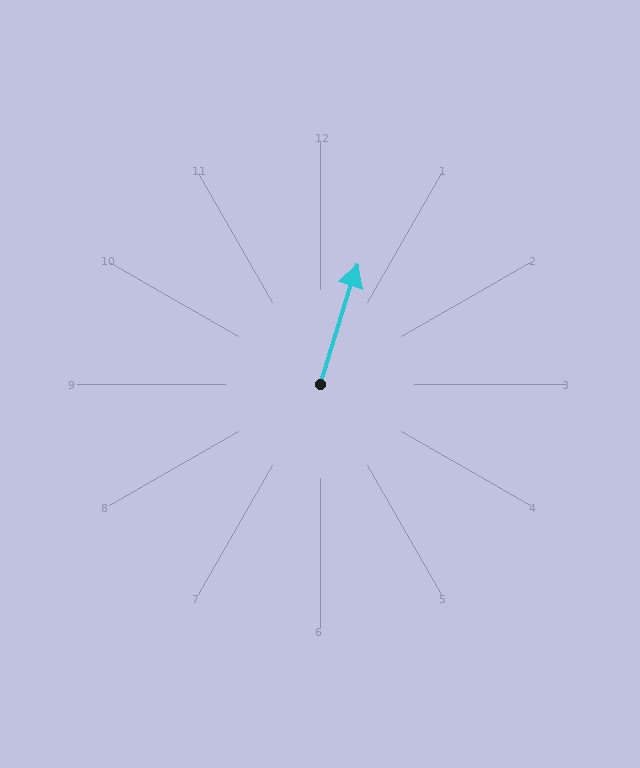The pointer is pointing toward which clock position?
Roughly 1 o'clock.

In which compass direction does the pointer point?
North.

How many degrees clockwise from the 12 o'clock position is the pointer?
Approximately 17 degrees.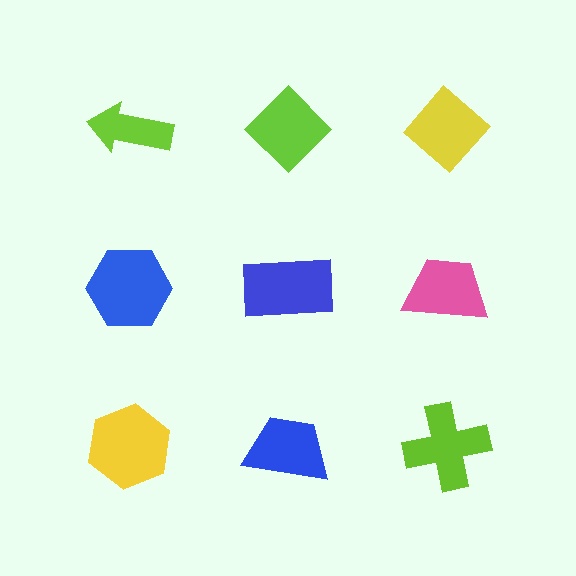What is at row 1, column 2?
A lime diamond.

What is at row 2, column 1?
A blue hexagon.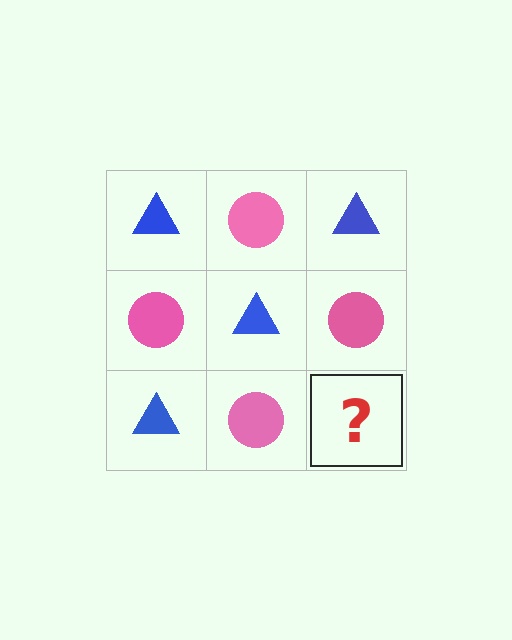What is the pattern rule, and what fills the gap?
The rule is that it alternates blue triangle and pink circle in a checkerboard pattern. The gap should be filled with a blue triangle.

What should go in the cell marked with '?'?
The missing cell should contain a blue triangle.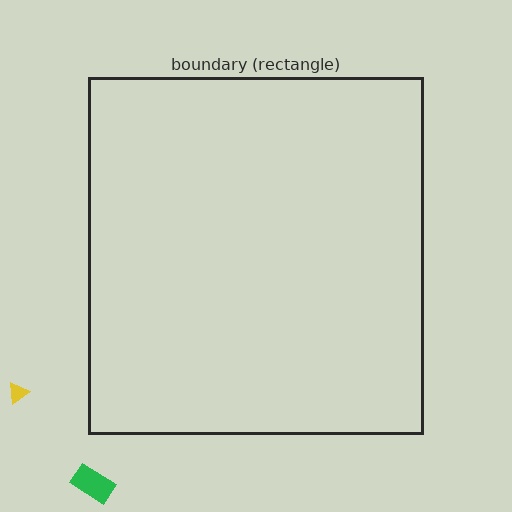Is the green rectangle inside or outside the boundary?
Outside.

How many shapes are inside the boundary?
0 inside, 2 outside.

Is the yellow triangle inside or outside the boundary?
Outside.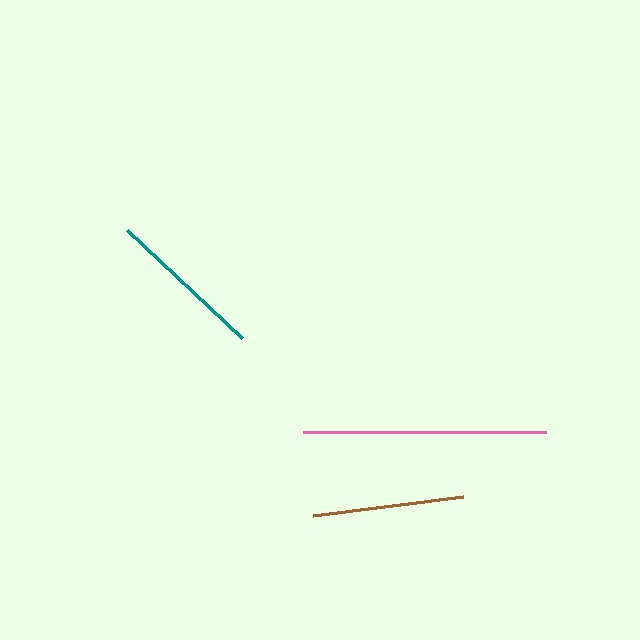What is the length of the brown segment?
The brown segment is approximately 151 pixels long.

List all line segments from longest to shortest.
From longest to shortest: pink, teal, brown.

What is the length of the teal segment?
The teal segment is approximately 157 pixels long.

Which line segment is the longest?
The pink line is the longest at approximately 243 pixels.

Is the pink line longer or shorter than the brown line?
The pink line is longer than the brown line.